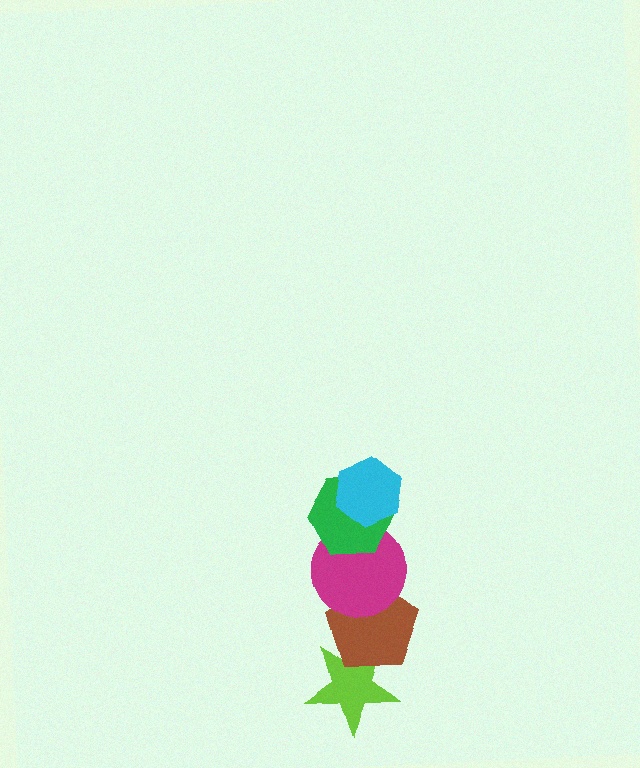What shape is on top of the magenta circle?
The green hexagon is on top of the magenta circle.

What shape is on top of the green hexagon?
The cyan hexagon is on top of the green hexagon.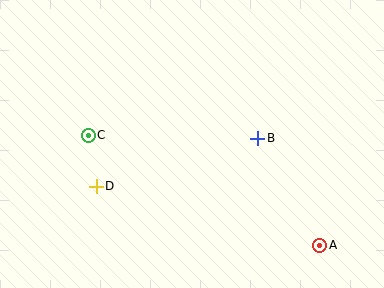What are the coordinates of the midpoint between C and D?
The midpoint between C and D is at (92, 161).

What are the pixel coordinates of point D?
Point D is at (96, 186).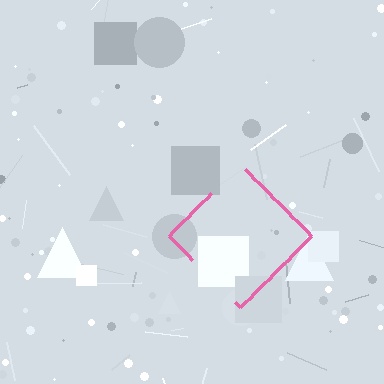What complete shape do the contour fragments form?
The contour fragments form a diamond.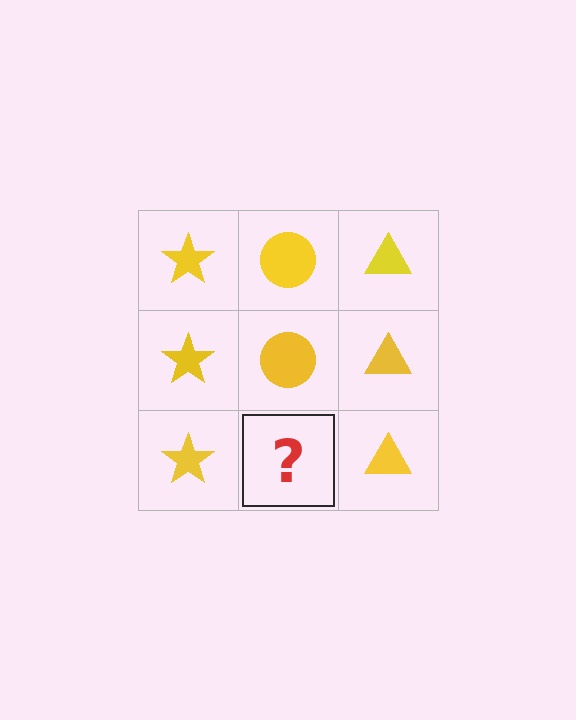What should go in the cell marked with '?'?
The missing cell should contain a yellow circle.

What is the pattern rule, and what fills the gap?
The rule is that each column has a consistent shape. The gap should be filled with a yellow circle.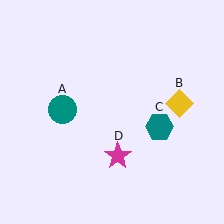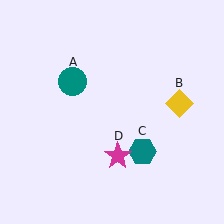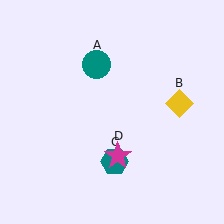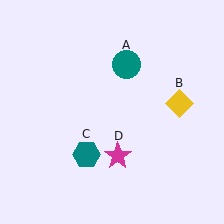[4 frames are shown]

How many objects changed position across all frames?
2 objects changed position: teal circle (object A), teal hexagon (object C).